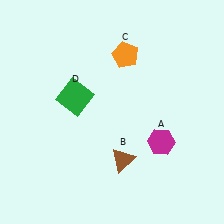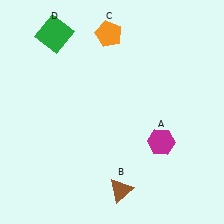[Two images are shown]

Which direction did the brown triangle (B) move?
The brown triangle (B) moved down.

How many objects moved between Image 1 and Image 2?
3 objects moved between the two images.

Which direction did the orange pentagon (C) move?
The orange pentagon (C) moved up.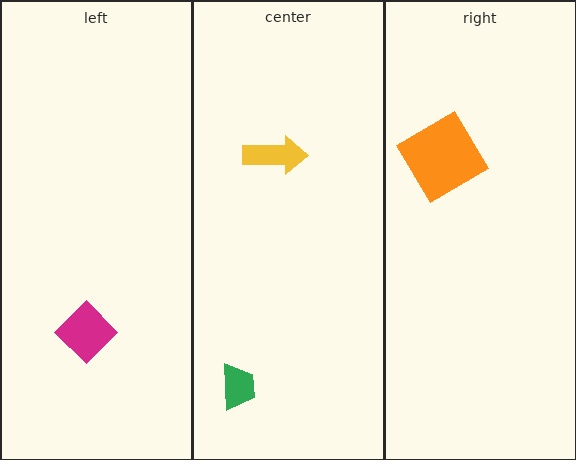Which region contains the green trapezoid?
The center region.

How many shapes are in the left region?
1.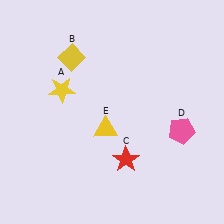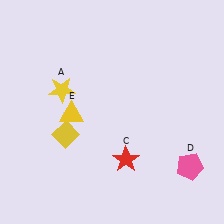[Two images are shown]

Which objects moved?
The objects that moved are: the yellow diamond (B), the pink pentagon (D), the yellow triangle (E).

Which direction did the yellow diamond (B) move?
The yellow diamond (B) moved down.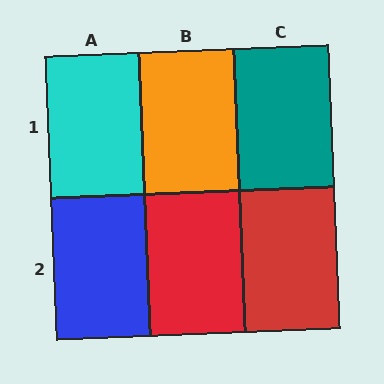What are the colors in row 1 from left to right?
Cyan, orange, teal.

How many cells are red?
2 cells are red.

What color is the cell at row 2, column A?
Blue.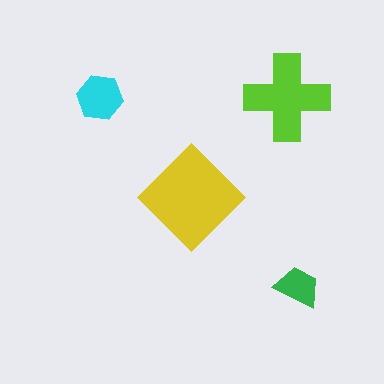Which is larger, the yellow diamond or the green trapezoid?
The yellow diamond.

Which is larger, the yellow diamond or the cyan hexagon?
The yellow diamond.